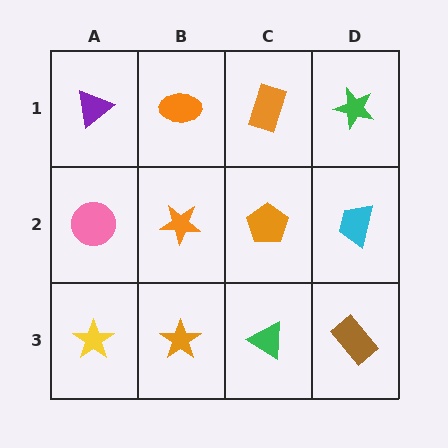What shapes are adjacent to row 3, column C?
An orange pentagon (row 2, column C), an orange star (row 3, column B), a brown rectangle (row 3, column D).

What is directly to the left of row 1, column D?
An orange rectangle.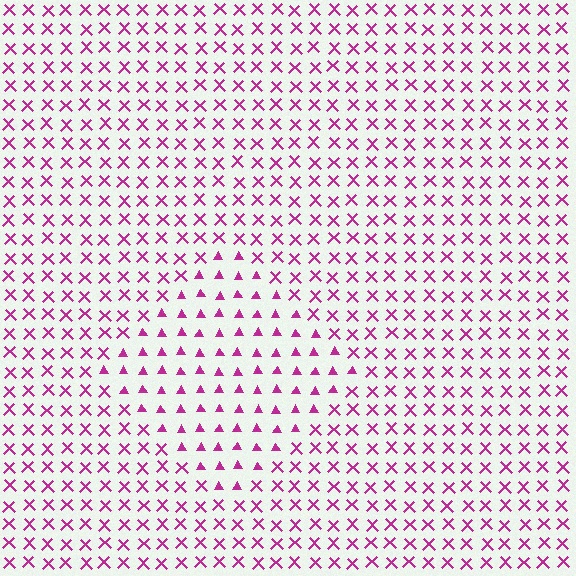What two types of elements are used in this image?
The image uses triangles inside the diamond region and X marks outside it.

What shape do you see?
I see a diamond.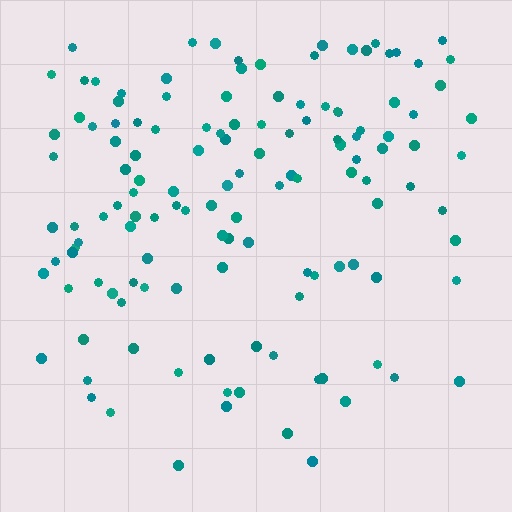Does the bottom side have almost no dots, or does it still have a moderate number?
Still a moderate number, just noticeably fewer than the top.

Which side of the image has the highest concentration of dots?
The top.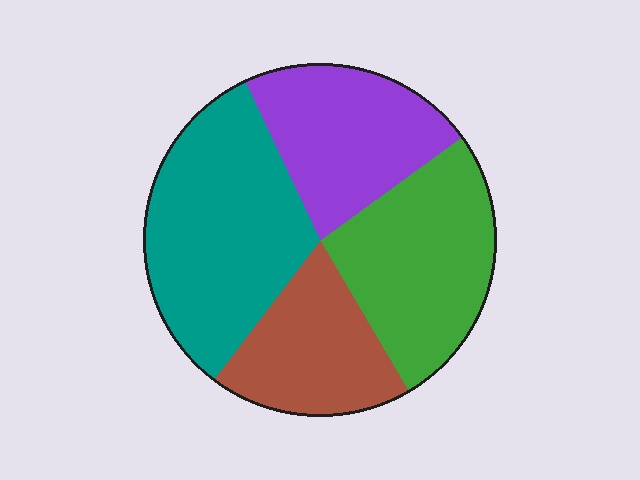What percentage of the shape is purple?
Purple takes up about one fifth (1/5) of the shape.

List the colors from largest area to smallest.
From largest to smallest: teal, green, purple, brown.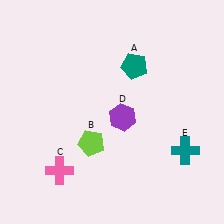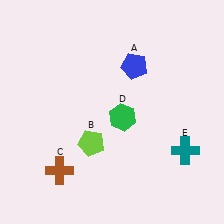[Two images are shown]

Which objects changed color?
A changed from teal to blue. C changed from pink to brown. D changed from purple to green.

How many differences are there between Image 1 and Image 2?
There are 3 differences between the two images.